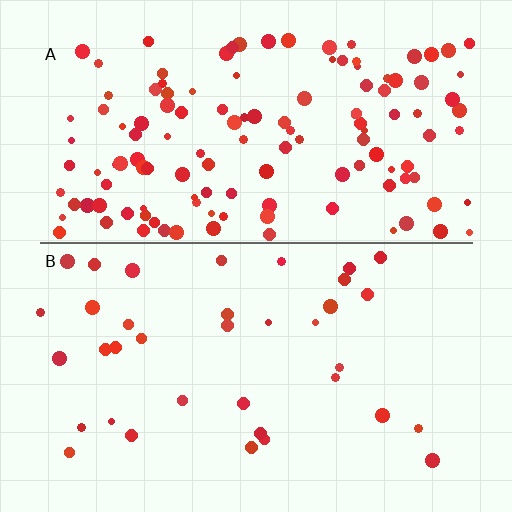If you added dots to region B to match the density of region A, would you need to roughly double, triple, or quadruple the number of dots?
Approximately quadruple.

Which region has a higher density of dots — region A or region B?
A (the top).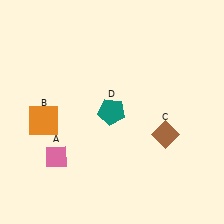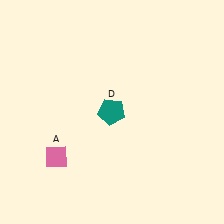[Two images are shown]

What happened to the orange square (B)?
The orange square (B) was removed in Image 2. It was in the bottom-left area of Image 1.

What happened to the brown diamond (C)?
The brown diamond (C) was removed in Image 2. It was in the bottom-right area of Image 1.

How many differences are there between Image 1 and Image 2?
There are 2 differences between the two images.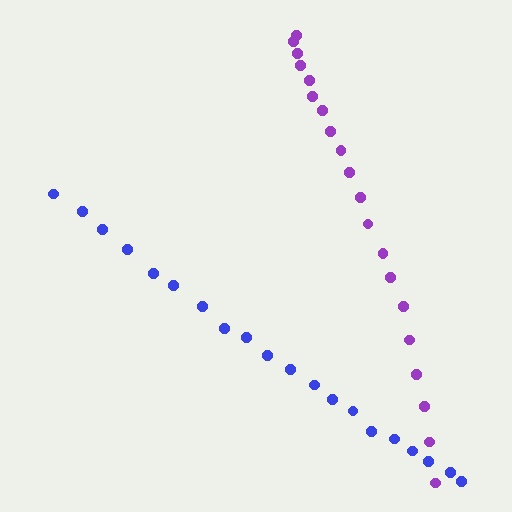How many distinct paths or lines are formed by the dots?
There are 2 distinct paths.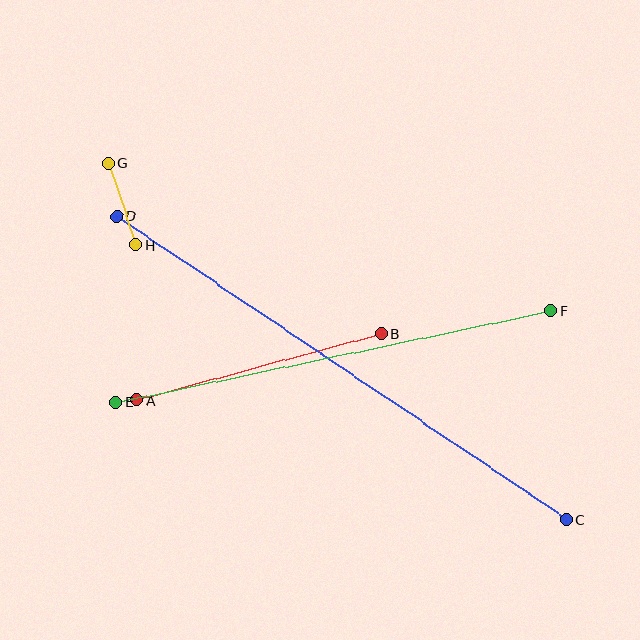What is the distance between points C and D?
The distance is approximately 543 pixels.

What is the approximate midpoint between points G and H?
The midpoint is at approximately (122, 204) pixels.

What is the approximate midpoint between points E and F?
The midpoint is at approximately (333, 356) pixels.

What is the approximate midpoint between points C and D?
The midpoint is at approximately (342, 368) pixels.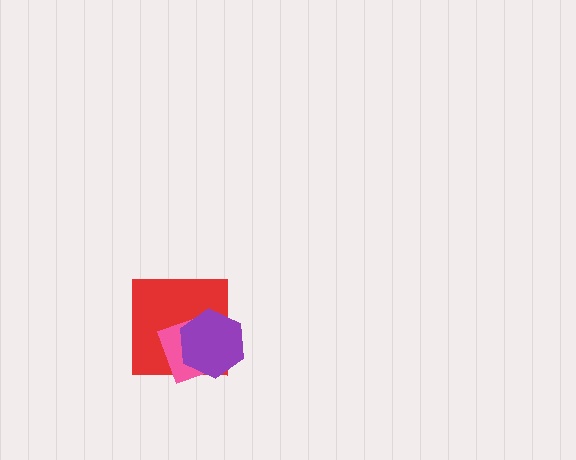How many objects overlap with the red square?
2 objects overlap with the red square.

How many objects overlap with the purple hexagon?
2 objects overlap with the purple hexagon.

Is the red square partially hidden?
Yes, it is partially covered by another shape.